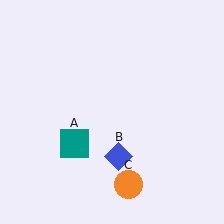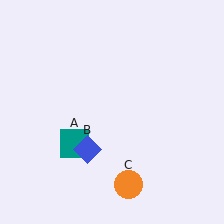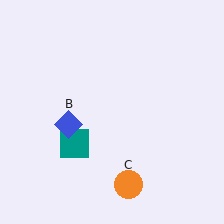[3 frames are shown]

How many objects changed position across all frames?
1 object changed position: blue diamond (object B).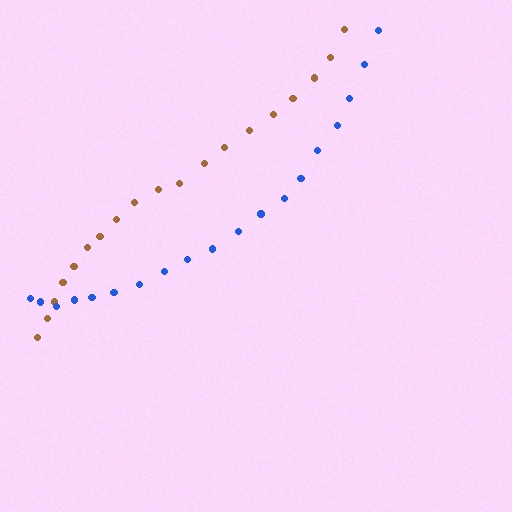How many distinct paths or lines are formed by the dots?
There are 2 distinct paths.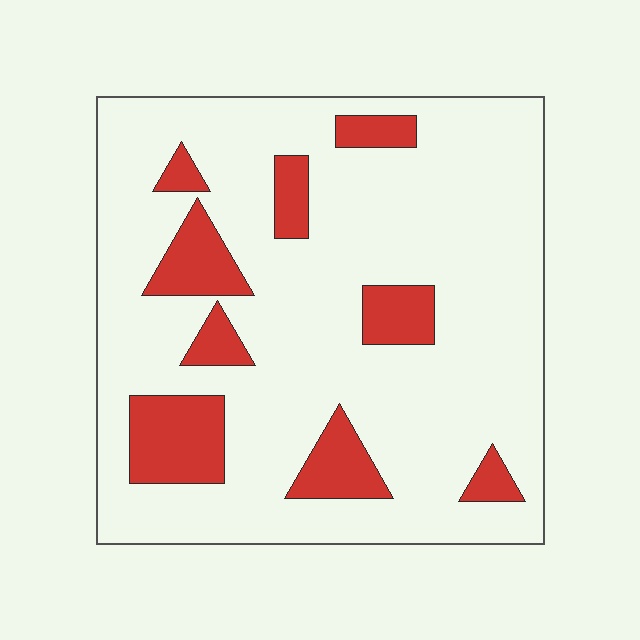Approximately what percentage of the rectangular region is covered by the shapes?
Approximately 20%.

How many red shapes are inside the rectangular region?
9.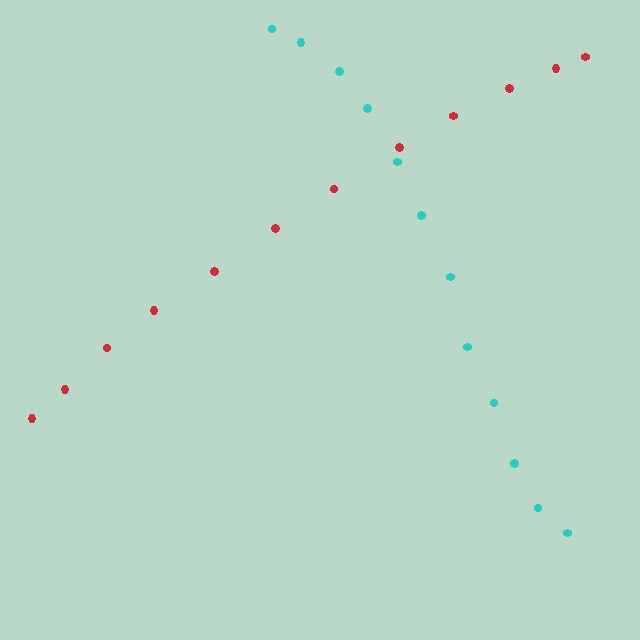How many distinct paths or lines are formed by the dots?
There are 2 distinct paths.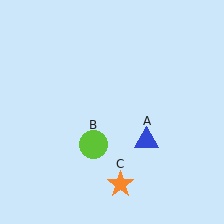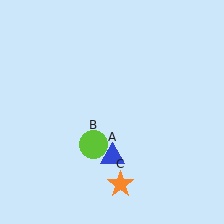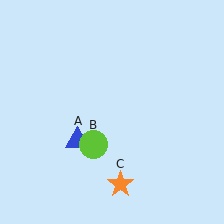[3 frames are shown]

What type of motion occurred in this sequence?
The blue triangle (object A) rotated clockwise around the center of the scene.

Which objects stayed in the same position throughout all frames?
Lime circle (object B) and orange star (object C) remained stationary.